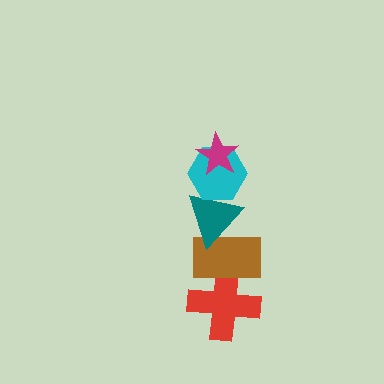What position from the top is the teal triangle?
The teal triangle is 3rd from the top.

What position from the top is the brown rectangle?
The brown rectangle is 4th from the top.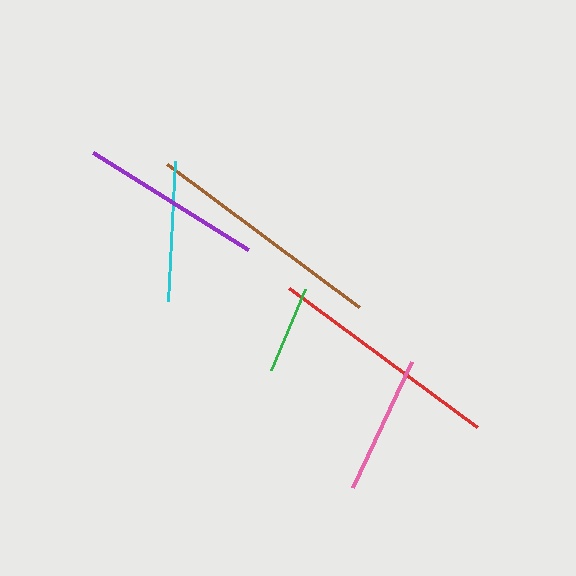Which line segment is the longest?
The brown line is the longest at approximately 239 pixels.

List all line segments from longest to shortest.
From longest to shortest: brown, red, purple, cyan, pink, green.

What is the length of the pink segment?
The pink segment is approximately 139 pixels long.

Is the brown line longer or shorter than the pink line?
The brown line is longer than the pink line.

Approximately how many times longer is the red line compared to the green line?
The red line is approximately 2.7 times the length of the green line.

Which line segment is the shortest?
The green line is the shortest at approximately 88 pixels.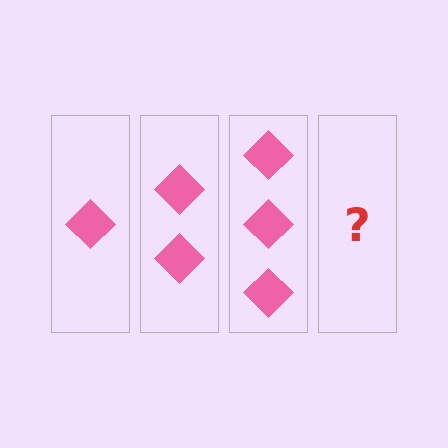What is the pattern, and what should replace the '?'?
The pattern is that each step adds one more diamond. The '?' should be 4 diamonds.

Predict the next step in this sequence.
The next step is 4 diamonds.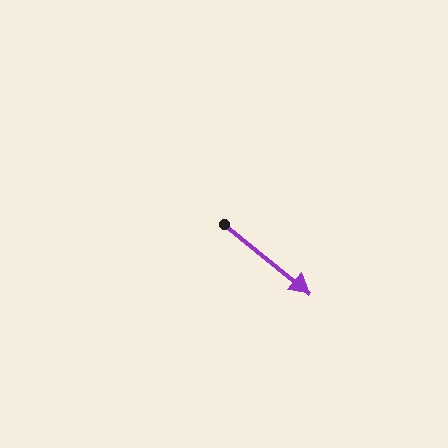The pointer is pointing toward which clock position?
Roughly 4 o'clock.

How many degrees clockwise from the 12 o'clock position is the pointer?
Approximately 129 degrees.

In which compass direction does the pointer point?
Southeast.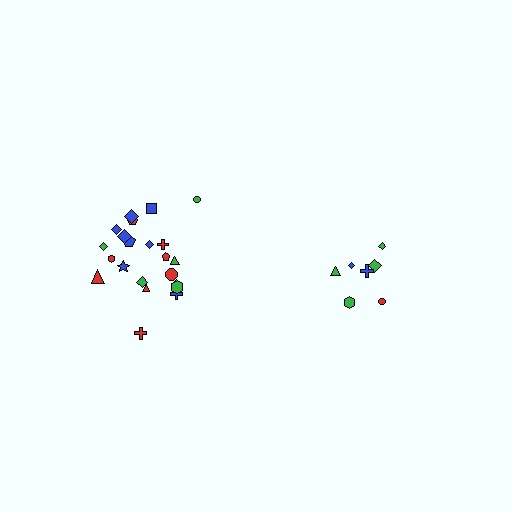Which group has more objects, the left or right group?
The left group.